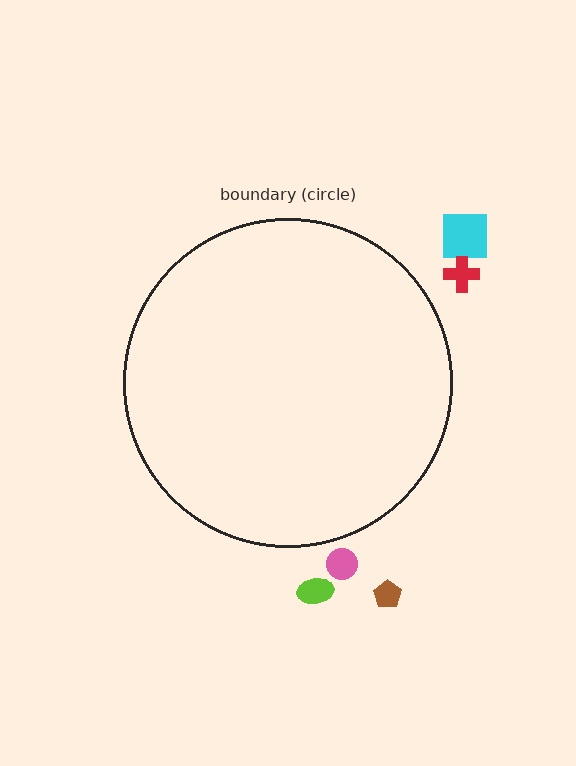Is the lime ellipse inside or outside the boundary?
Outside.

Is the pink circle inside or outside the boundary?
Outside.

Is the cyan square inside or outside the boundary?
Outside.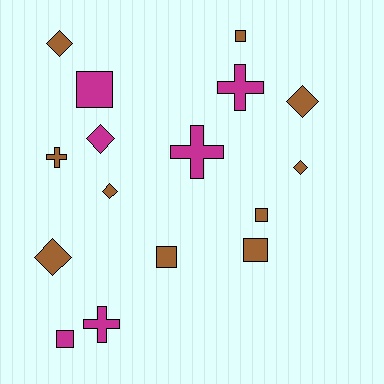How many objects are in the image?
There are 16 objects.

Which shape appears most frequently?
Diamond, with 6 objects.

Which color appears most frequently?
Brown, with 10 objects.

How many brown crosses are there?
There is 1 brown cross.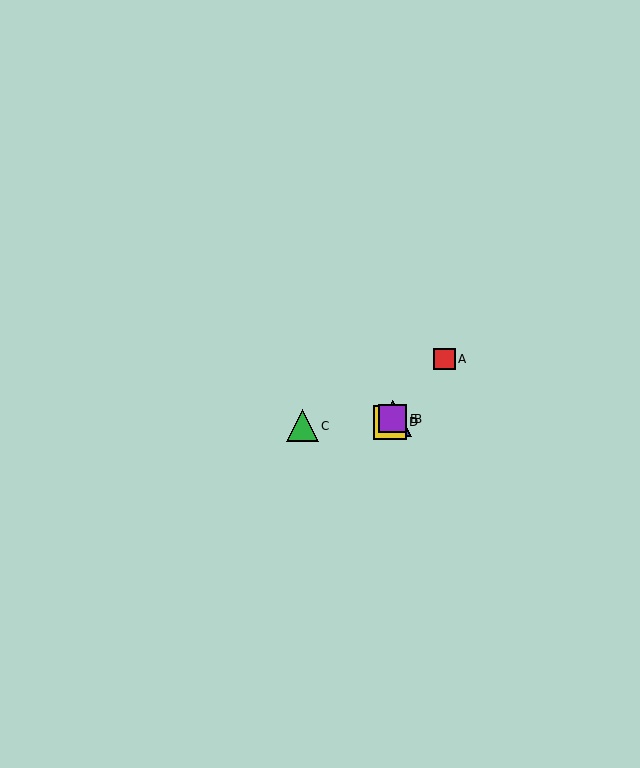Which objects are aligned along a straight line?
Objects A, B, D, E are aligned along a straight line.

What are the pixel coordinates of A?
Object A is at (444, 359).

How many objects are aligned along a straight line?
4 objects (A, B, D, E) are aligned along a straight line.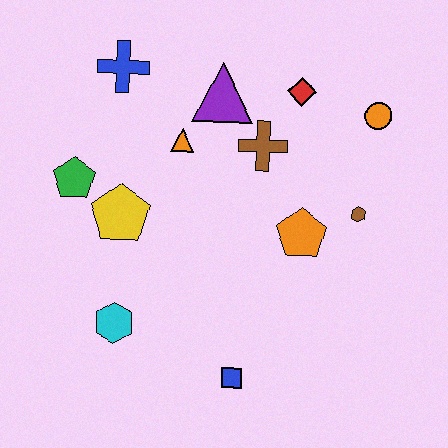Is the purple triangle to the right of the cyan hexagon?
Yes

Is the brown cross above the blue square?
Yes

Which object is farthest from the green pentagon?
The orange circle is farthest from the green pentagon.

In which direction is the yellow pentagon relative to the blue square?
The yellow pentagon is above the blue square.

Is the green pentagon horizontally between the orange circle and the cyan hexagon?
No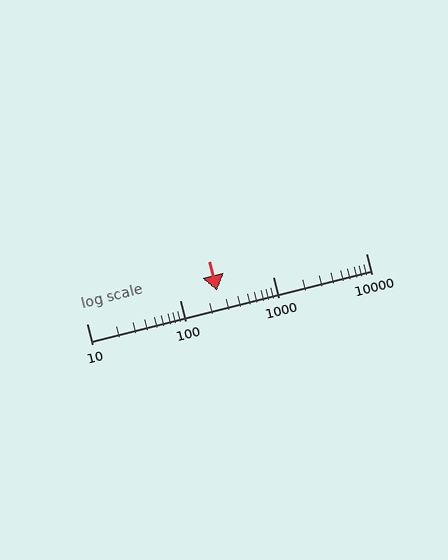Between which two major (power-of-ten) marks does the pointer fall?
The pointer is between 100 and 1000.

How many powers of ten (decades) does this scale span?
The scale spans 3 decades, from 10 to 10000.